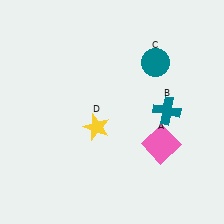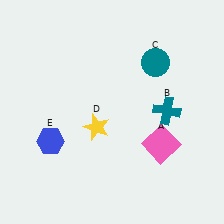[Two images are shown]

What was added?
A blue hexagon (E) was added in Image 2.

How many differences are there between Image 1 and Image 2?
There is 1 difference between the two images.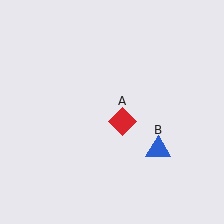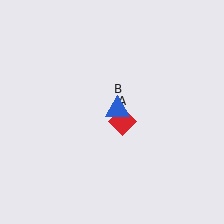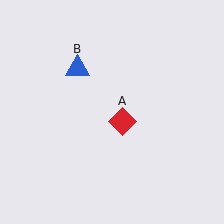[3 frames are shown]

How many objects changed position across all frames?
1 object changed position: blue triangle (object B).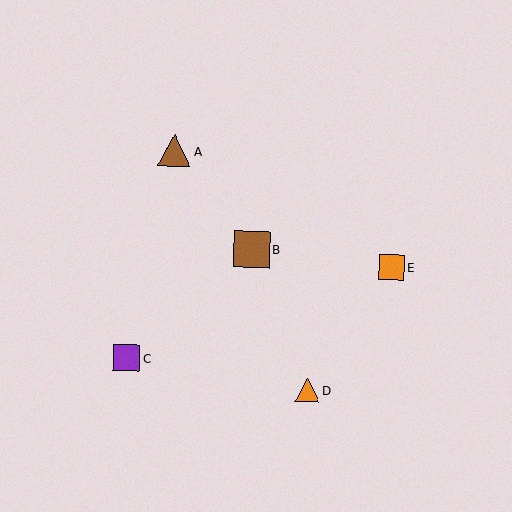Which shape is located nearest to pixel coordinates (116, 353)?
The purple square (labeled C) at (127, 358) is nearest to that location.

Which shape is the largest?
The brown square (labeled B) is the largest.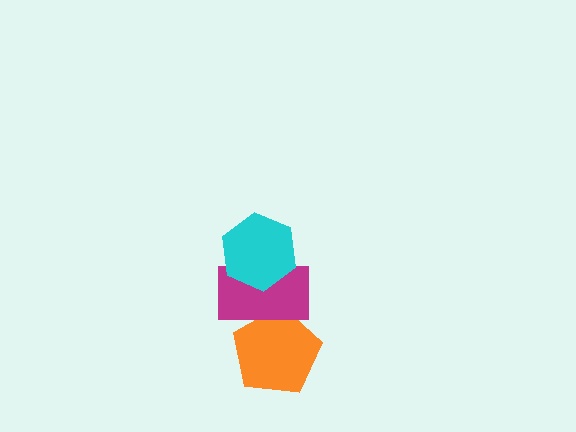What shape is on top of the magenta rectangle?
The cyan hexagon is on top of the magenta rectangle.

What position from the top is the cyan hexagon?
The cyan hexagon is 1st from the top.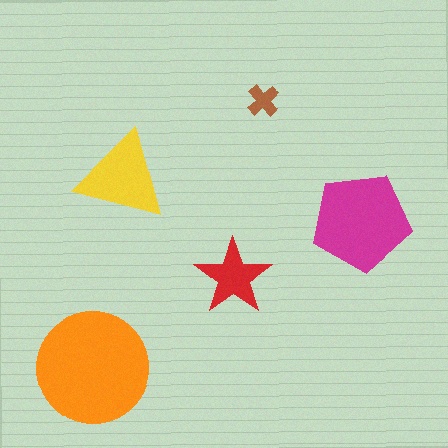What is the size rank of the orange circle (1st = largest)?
1st.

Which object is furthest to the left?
The orange circle is leftmost.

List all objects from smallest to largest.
The brown cross, the red star, the yellow triangle, the magenta pentagon, the orange circle.